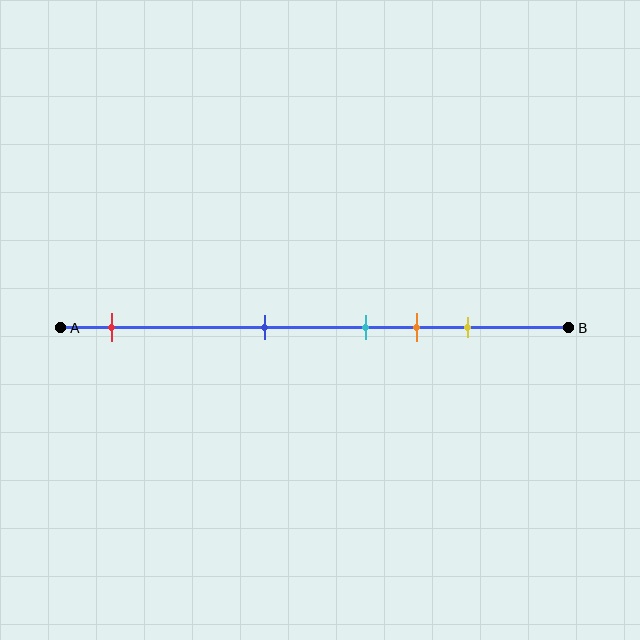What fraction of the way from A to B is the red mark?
The red mark is approximately 10% (0.1) of the way from A to B.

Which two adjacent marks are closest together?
The cyan and orange marks are the closest adjacent pair.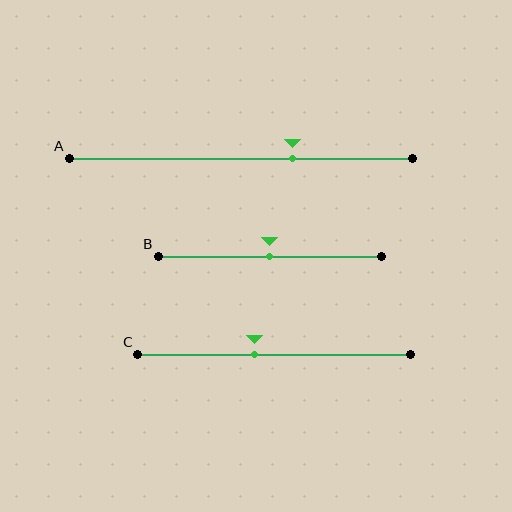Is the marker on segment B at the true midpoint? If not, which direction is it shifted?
Yes, the marker on segment B is at the true midpoint.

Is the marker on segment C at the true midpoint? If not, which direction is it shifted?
No, the marker on segment C is shifted to the left by about 7% of the segment length.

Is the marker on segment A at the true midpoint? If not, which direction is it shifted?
No, the marker on segment A is shifted to the right by about 15% of the segment length.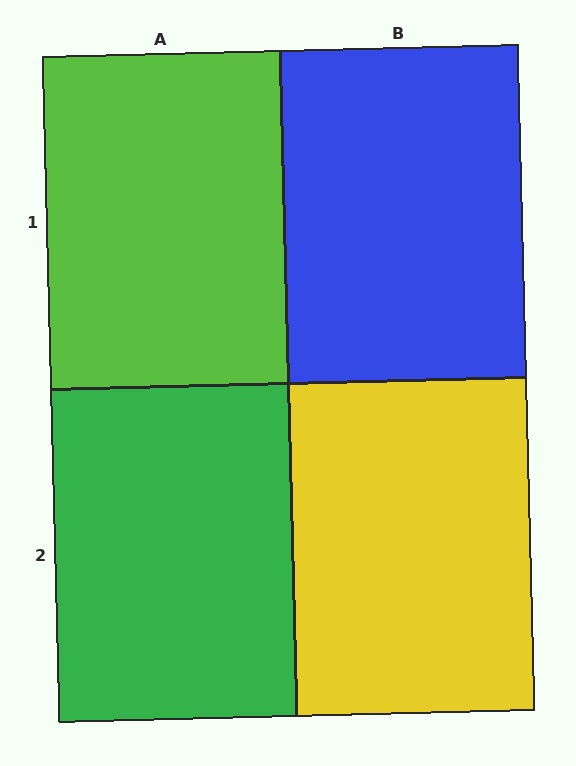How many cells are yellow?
1 cell is yellow.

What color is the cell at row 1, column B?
Blue.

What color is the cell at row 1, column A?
Lime.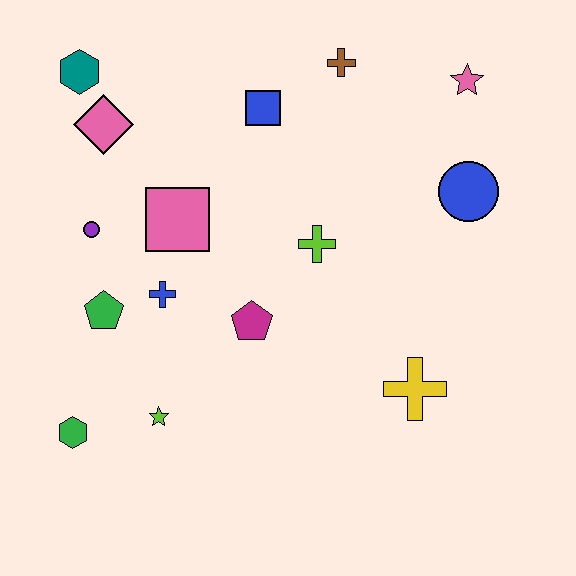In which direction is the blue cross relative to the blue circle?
The blue cross is to the left of the blue circle.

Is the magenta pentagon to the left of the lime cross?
Yes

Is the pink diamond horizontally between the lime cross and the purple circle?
Yes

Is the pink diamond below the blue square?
Yes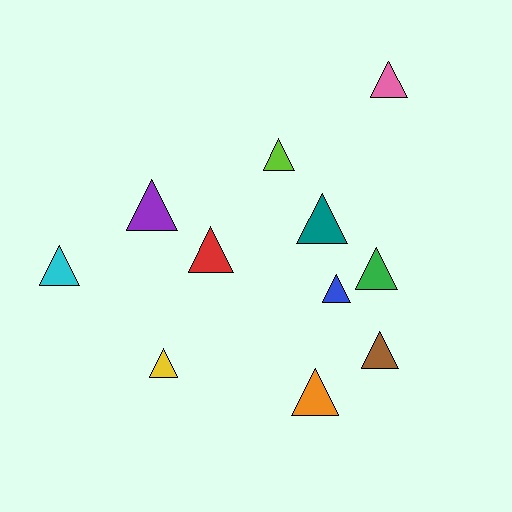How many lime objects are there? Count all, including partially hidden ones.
There is 1 lime object.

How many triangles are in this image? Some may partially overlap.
There are 11 triangles.